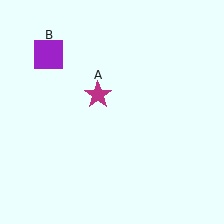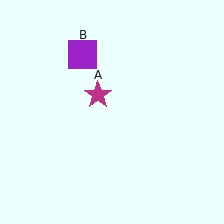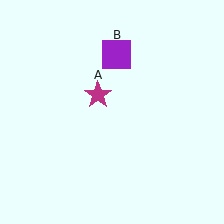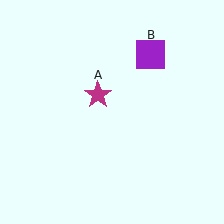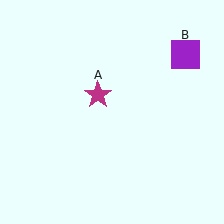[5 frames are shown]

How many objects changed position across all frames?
1 object changed position: purple square (object B).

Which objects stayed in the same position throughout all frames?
Magenta star (object A) remained stationary.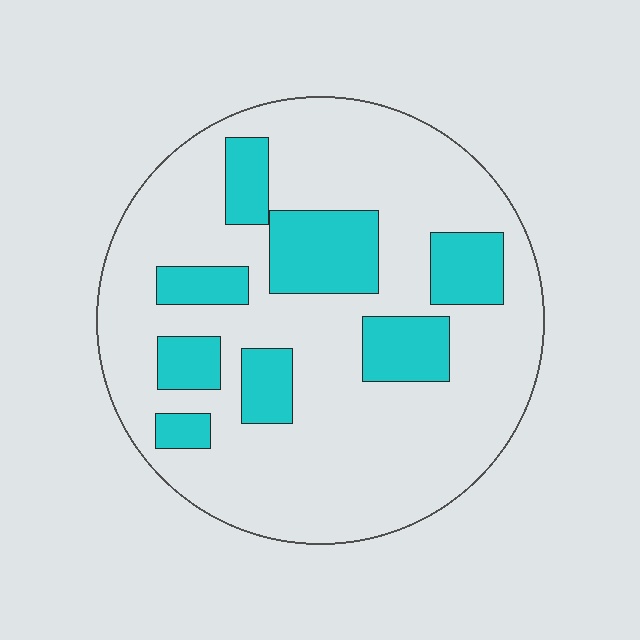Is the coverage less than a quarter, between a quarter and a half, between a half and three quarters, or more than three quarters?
Less than a quarter.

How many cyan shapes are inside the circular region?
8.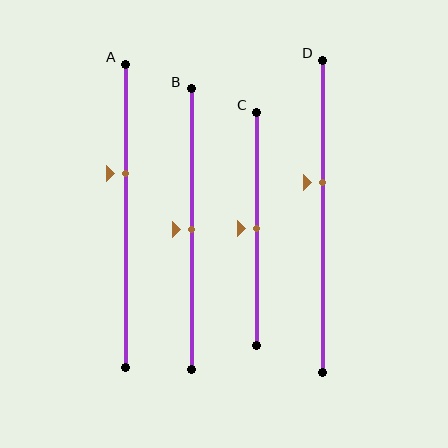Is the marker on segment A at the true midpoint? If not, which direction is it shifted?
No, the marker on segment A is shifted upward by about 14% of the segment length.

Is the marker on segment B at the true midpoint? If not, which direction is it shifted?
Yes, the marker on segment B is at the true midpoint.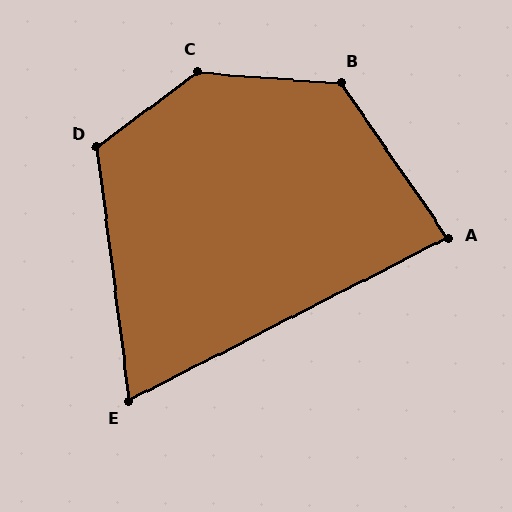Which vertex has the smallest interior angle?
E, at approximately 70 degrees.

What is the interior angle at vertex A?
Approximately 83 degrees (acute).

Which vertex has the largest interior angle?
C, at approximately 139 degrees.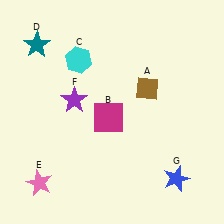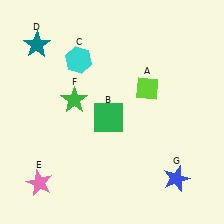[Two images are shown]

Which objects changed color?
A changed from brown to lime. B changed from magenta to green. F changed from purple to green.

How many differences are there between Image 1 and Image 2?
There are 3 differences between the two images.